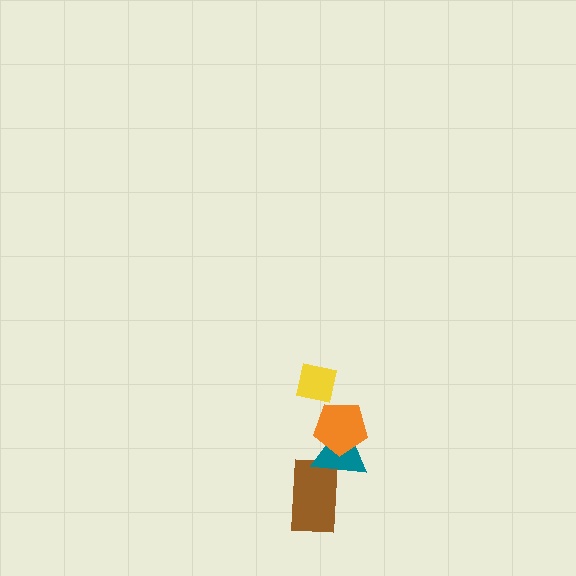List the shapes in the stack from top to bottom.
From top to bottom: the yellow square, the orange pentagon, the teal triangle, the brown rectangle.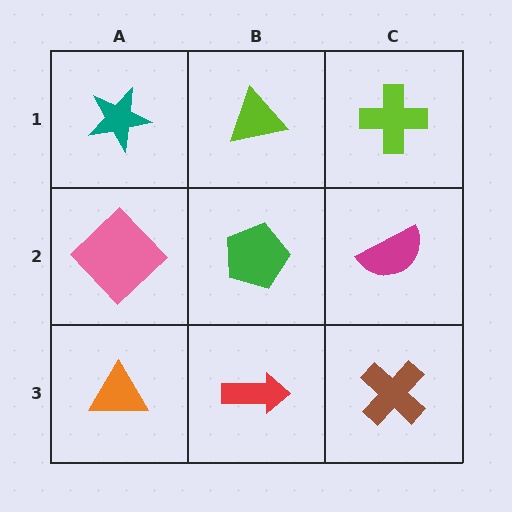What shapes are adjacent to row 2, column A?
A teal star (row 1, column A), an orange triangle (row 3, column A), a green pentagon (row 2, column B).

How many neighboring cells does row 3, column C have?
2.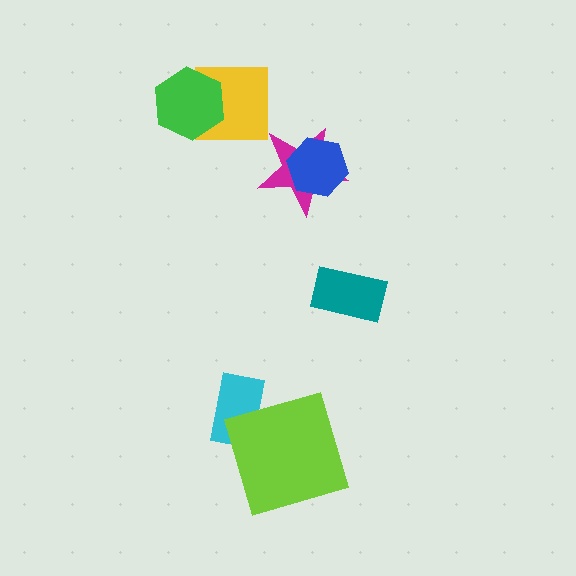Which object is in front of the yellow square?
The green hexagon is in front of the yellow square.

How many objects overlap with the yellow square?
1 object overlaps with the yellow square.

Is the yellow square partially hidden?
Yes, it is partially covered by another shape.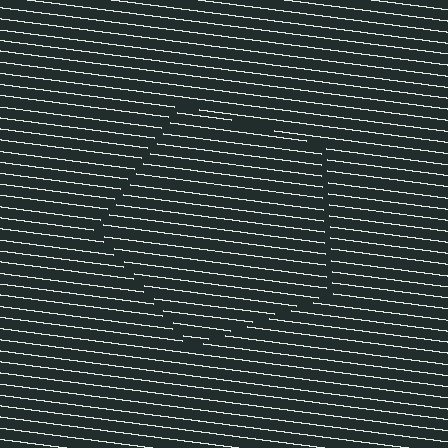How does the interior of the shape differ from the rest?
The interior of the shape contains the same grating, shifted by half a period — the contour is defined by the phase discontinuity where line-ends from the inner and outer gratings abut.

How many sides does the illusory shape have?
5 sides — the line-ends trace a pentagon.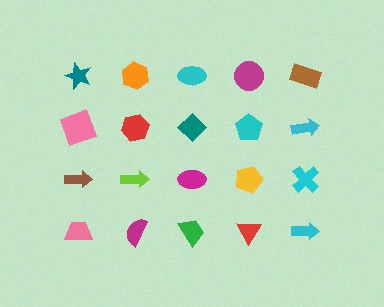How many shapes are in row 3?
5 shapes.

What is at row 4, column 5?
A cyan arrow.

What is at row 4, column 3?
A green trapezoid.